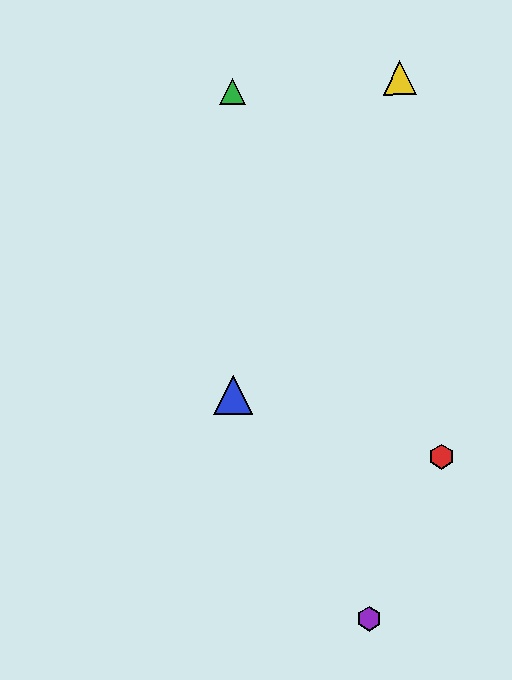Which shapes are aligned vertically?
The blue triangle, the green triangle are aligned vertically.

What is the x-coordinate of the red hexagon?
The red hexagon is at x≈442.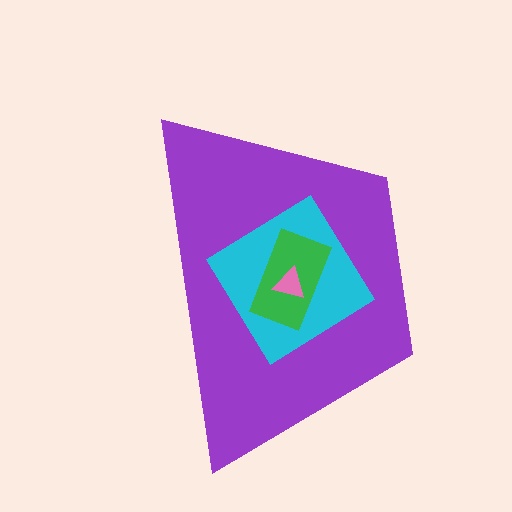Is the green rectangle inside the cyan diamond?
Yes.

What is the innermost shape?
The pink triangle.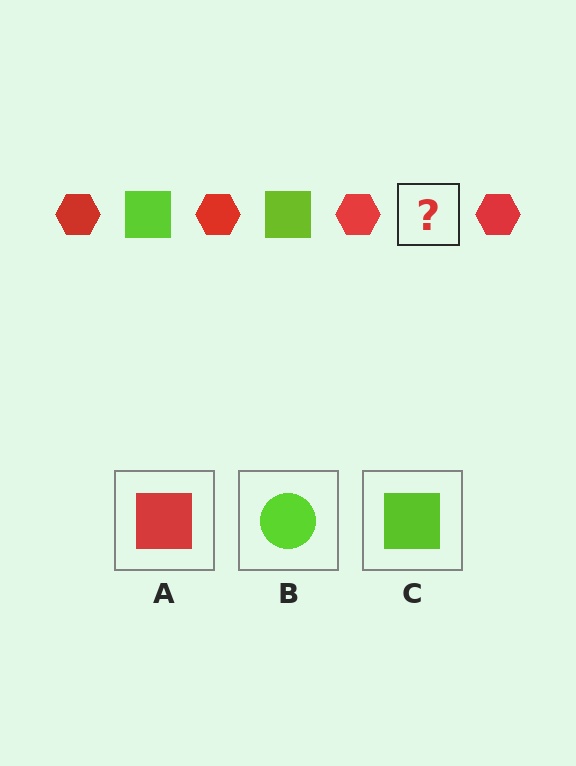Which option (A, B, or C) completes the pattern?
C.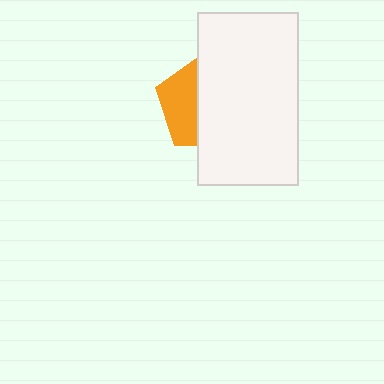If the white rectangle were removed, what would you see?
You would see the complete orange pentagon.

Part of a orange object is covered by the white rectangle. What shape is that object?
It is a pentagon.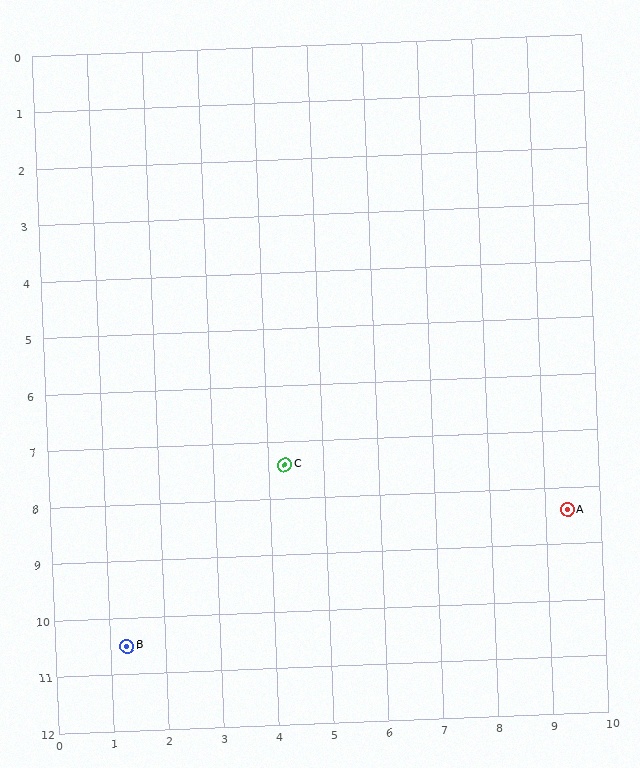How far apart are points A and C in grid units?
Points A and C are about 5.2 grid units apart.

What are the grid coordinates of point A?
Point A is at approximately (9.4, 8.4).